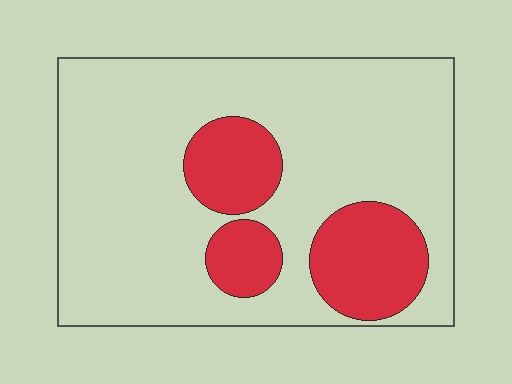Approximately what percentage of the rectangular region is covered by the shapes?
Approximately 20%.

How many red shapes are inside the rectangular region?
3.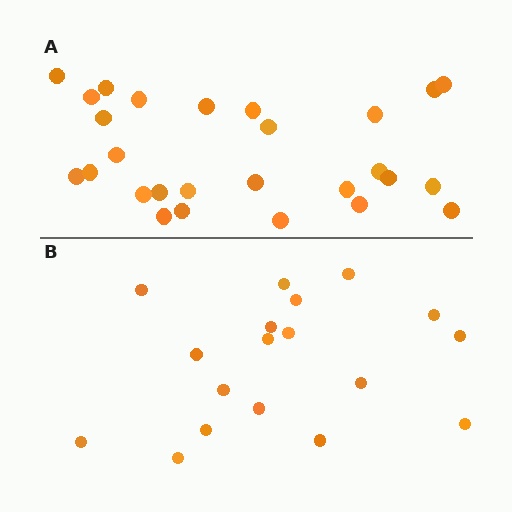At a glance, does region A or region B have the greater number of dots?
Region A (the top region) has more dots.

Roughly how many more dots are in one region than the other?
Region A has roughly 8 or so more dots than region B.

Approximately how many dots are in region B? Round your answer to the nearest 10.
About 20 dots. (The exact count is 18, which rounds to 20.)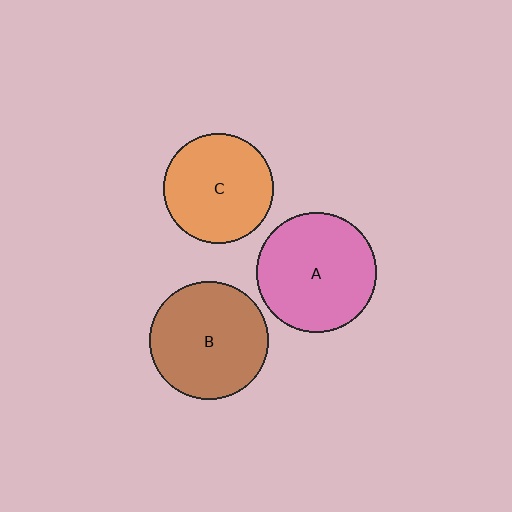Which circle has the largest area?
Circle A (pink).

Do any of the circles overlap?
No, none of the circles overlap.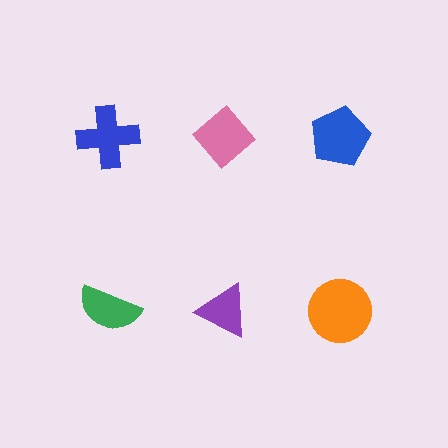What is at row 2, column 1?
A green semicircle.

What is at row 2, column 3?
An orange circle.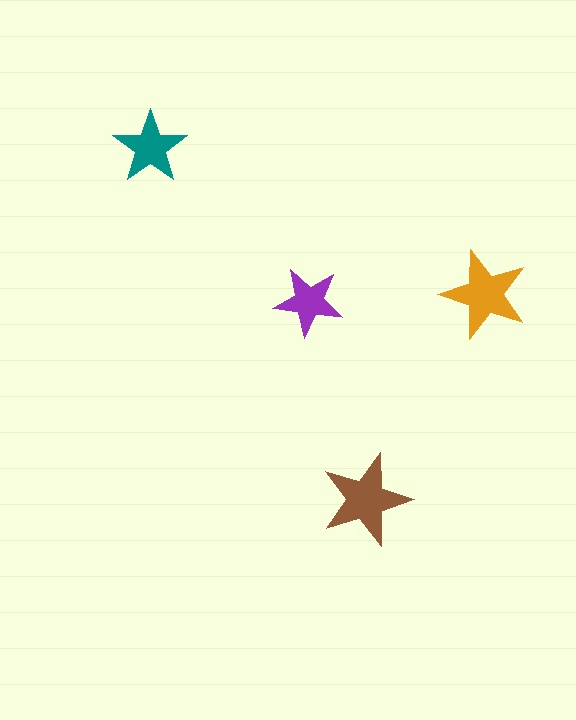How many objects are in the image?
There are 4 objects in the image.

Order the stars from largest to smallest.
the brown one, the orange one, the teal one, the purple one.